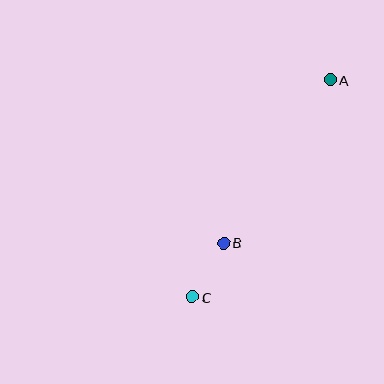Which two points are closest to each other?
Points B and C are closest to each other.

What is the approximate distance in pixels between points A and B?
The distance between A and B is approximately 195 pixels.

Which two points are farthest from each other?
Points A and C are farthest from each other.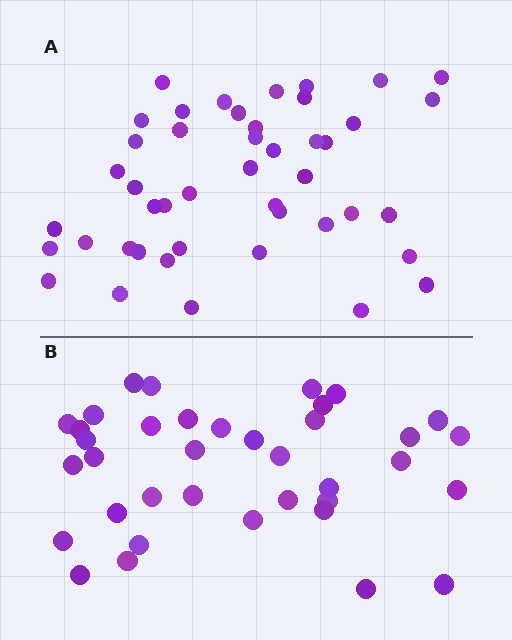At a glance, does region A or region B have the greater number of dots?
Region A (the top region) has more dots.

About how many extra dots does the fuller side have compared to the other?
Region A has roughly 8 or so more dots than region B.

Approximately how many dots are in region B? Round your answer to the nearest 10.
About 40 dots. (The exact count is 37, which rounds to 40.)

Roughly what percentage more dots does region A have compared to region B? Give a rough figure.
About 20% more.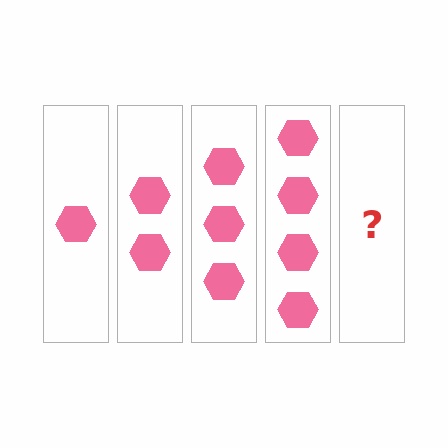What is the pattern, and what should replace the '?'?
The pattern is that each step adds one more hexagon. The '?' should be 5 hexagons.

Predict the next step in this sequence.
The next step is 5 hexagons.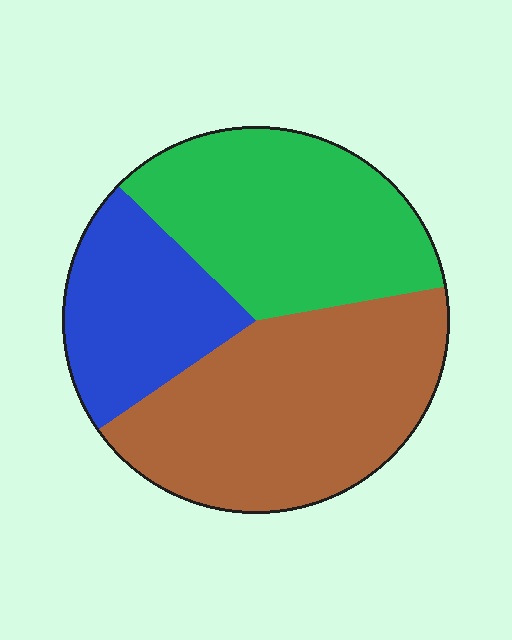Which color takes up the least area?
Blue, at roughly 20%.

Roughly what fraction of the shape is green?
Green covers around 35% of the shape.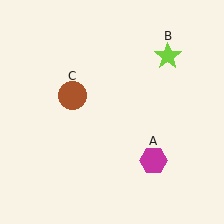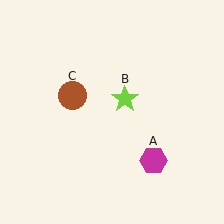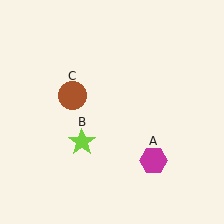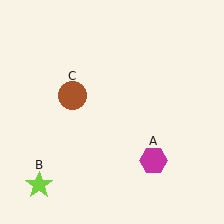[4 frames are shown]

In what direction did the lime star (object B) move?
The lime star (object B) moved down and to the left.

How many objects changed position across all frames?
1 object changed position: lime star (object B).